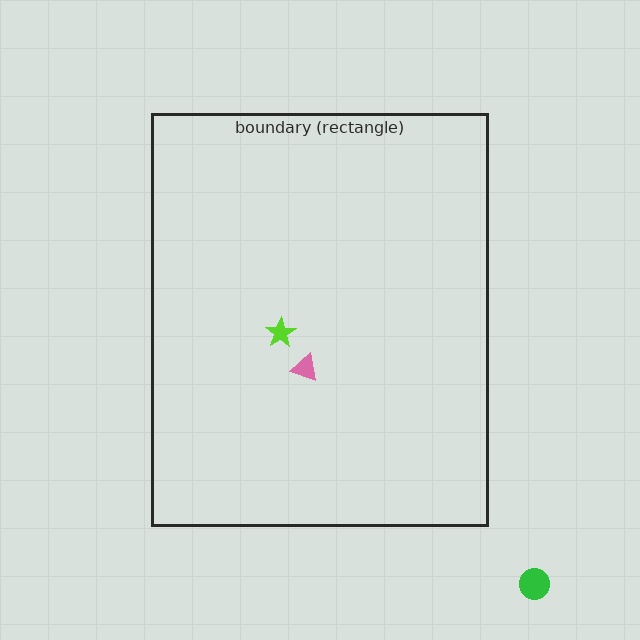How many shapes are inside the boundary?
2 inside, 1 outside.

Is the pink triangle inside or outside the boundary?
Inside.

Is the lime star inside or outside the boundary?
Inside.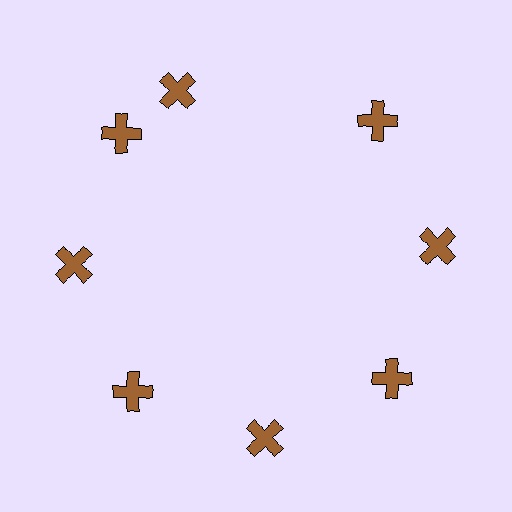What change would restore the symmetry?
The symmetry would be restored by rotating it back into even spacing with its neighbors so that all 8 crosses sit at equal angles and equal distance from the center.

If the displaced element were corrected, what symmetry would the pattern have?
It would have 8-fold rotational symmetry — the pattern would map onto itself every 45 degrees.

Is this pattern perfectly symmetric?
No. The 8 brown crosses are arranged in a ring, but one element near the 12 o'clock position is rotated out of alignment along the ring, breaking the 8-fold rotational symmetry.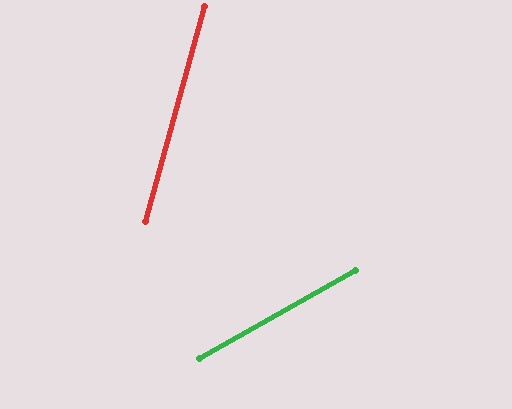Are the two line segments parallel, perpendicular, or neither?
Neither parallel nor perpendicular — they differ by about 45°.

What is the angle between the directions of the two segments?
Approximately 45 degrees.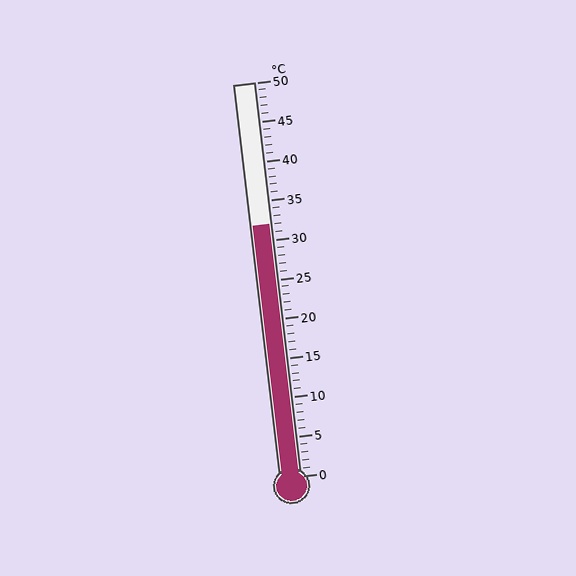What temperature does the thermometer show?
The thermometer shows approximately 32°C.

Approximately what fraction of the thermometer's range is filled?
The thermometer is filled to approximately 65% of its range.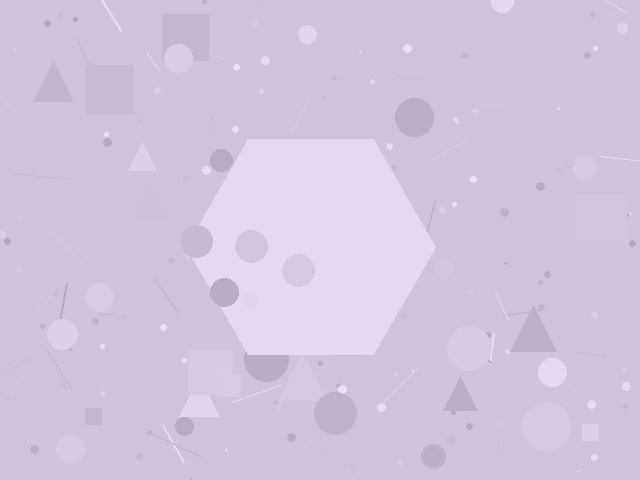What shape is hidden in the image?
A hexagon is hidden in the image.